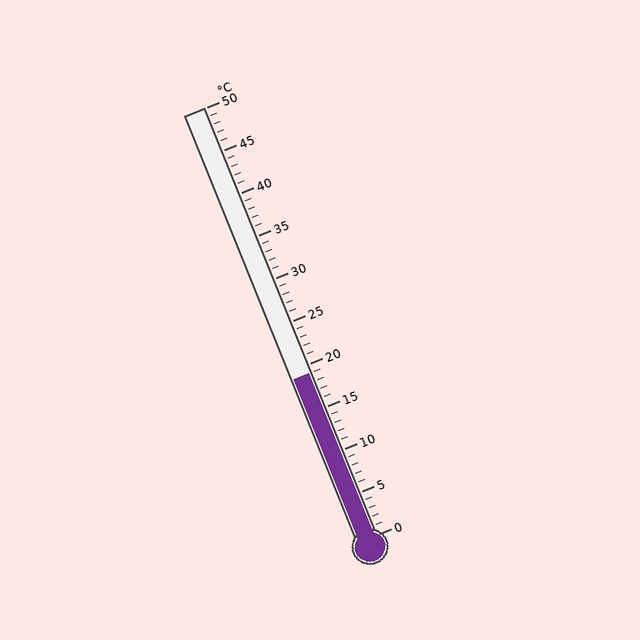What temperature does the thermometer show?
The thermometer shows approximately 19°C.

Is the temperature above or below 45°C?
The temperature is below 45°C.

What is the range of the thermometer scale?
The thermometer scale ranges from 0°C to 50°C.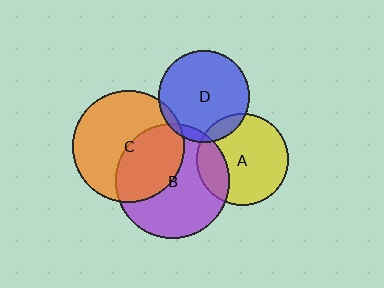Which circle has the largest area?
Circle B (purple).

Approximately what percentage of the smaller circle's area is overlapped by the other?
Approximately 25%.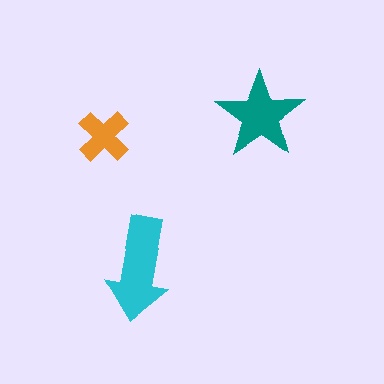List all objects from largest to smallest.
The cyan arrow, the teal star, the orange cross.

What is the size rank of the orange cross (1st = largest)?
3rd.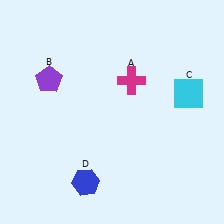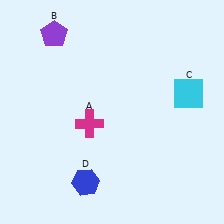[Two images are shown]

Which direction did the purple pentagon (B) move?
The purple pentagon (B) moved up.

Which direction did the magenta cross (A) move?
The magenta cross (A) moved down.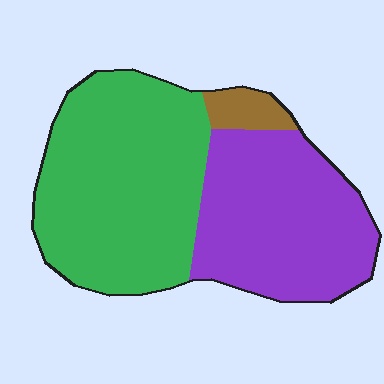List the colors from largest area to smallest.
From largest to smallest: green, purple, brown.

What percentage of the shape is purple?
Purple covers around 40% of the shape.